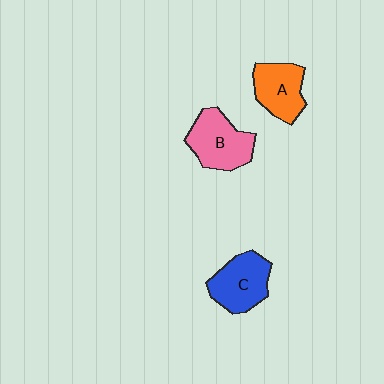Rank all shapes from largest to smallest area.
From largest to smallest: B (pink), C (blue), A (orange).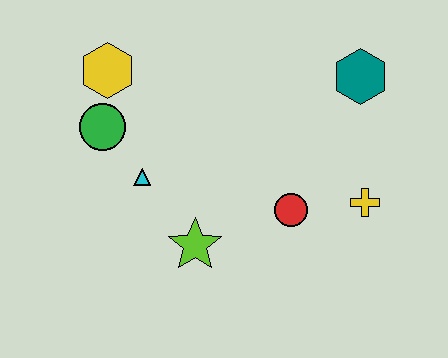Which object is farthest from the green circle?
The yellow cross is farthest from the green circle.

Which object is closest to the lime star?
The cyan triangle is closest to the lime star.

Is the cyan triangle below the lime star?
No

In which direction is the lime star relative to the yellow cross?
The lime star is to the left of the yellow cross.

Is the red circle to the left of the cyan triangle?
No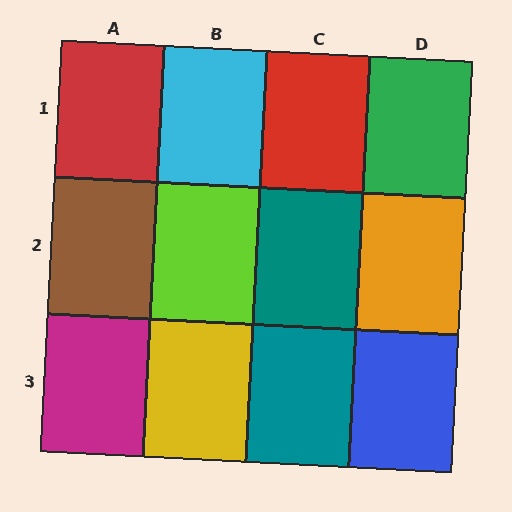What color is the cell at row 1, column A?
Red.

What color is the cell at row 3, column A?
Magenta.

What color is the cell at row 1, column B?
Cyan.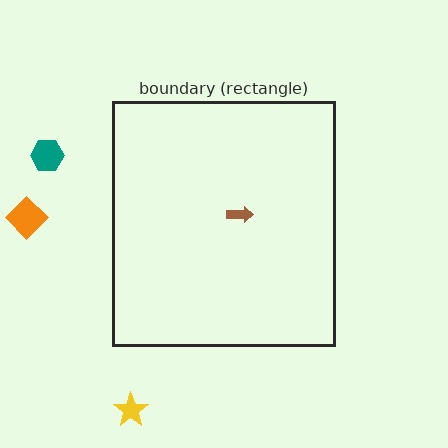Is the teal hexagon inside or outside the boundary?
Outside.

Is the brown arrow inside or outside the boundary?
Inside.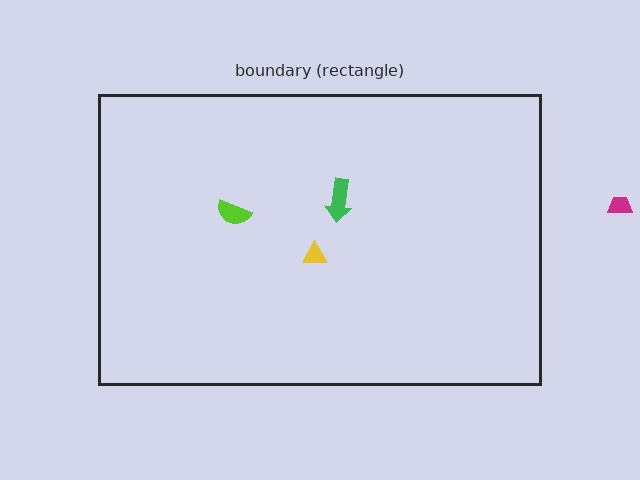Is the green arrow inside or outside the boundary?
Inside.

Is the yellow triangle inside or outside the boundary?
Inside.